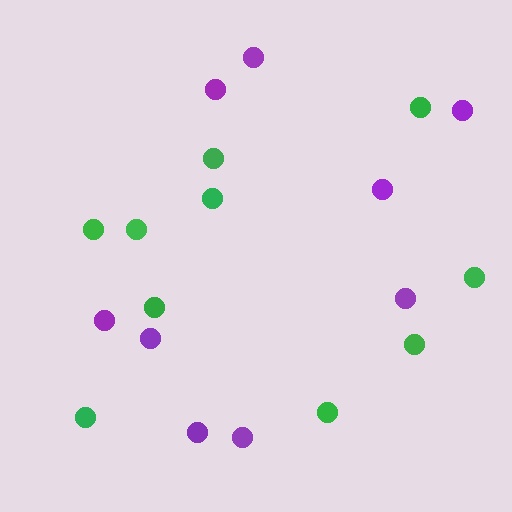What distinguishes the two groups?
There are 2 groups: one group of purple circles (9) and one group of green circles (10).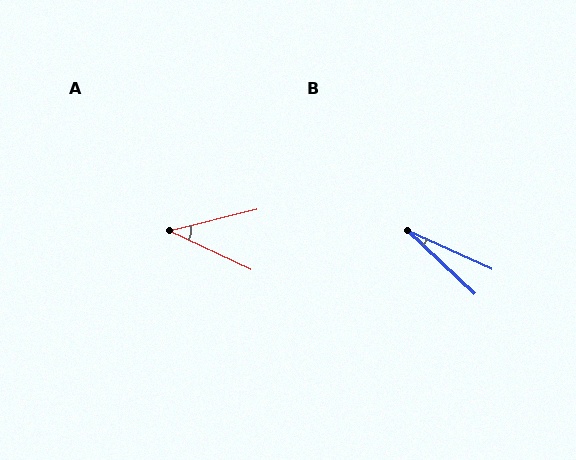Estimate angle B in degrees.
Approximately 19 degrees.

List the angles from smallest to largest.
B (19°), A (39°).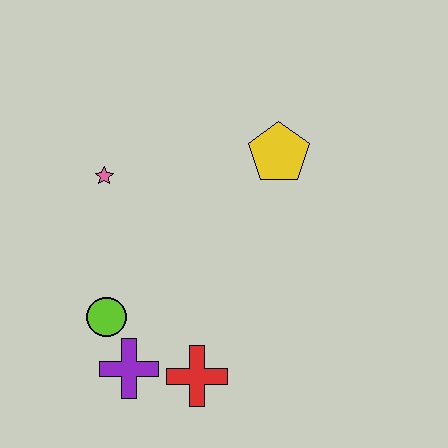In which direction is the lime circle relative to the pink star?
The lime circle is below the pink star.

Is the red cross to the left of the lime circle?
No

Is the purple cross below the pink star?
Yes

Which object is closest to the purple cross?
The lime circle is closest to the purple cross.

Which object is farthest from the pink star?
The red cross is farthest from the pink star.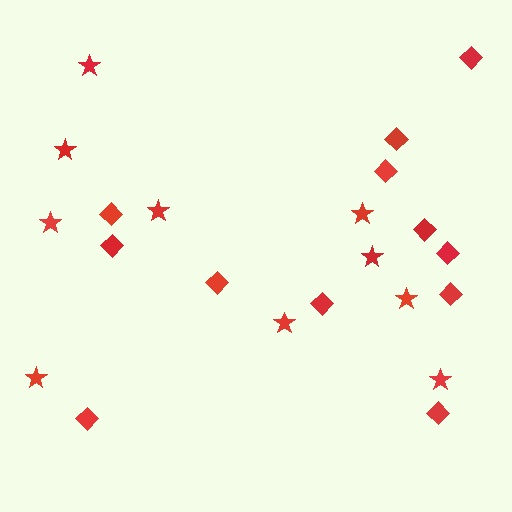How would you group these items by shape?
There are 2 groups: one group of diamonds (12) and one group of stars (10).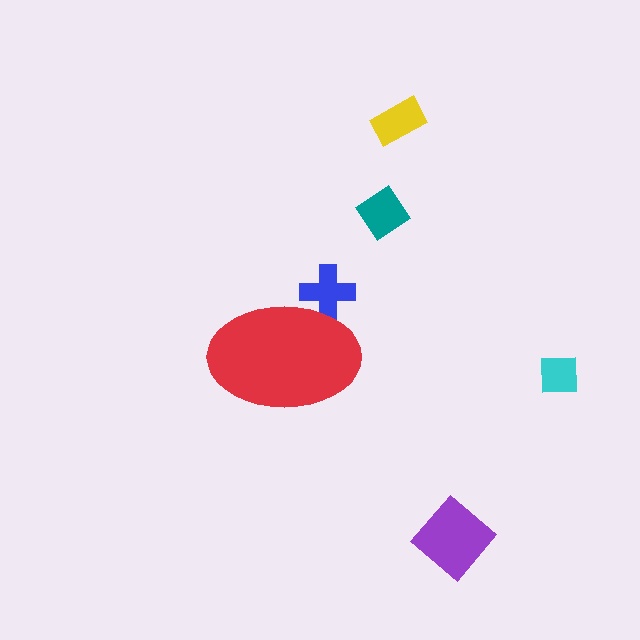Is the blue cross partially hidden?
Yes, the blue cross is partially hidden behind the red ellipse.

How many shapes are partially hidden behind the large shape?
1 shape is partially hidden.